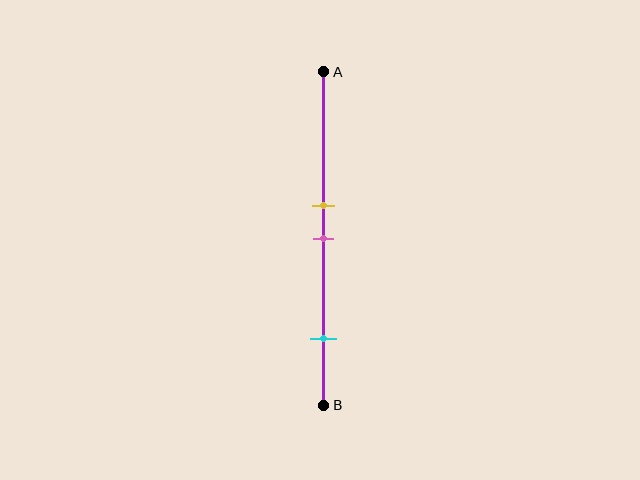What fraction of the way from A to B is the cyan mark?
The cyan mark is approximately 80% (0.8) of the way from A to B.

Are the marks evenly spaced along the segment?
No, the marks are not evenly spaced.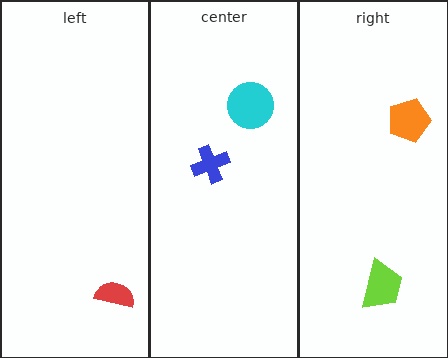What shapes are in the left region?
The red semicircle.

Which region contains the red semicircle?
The left region.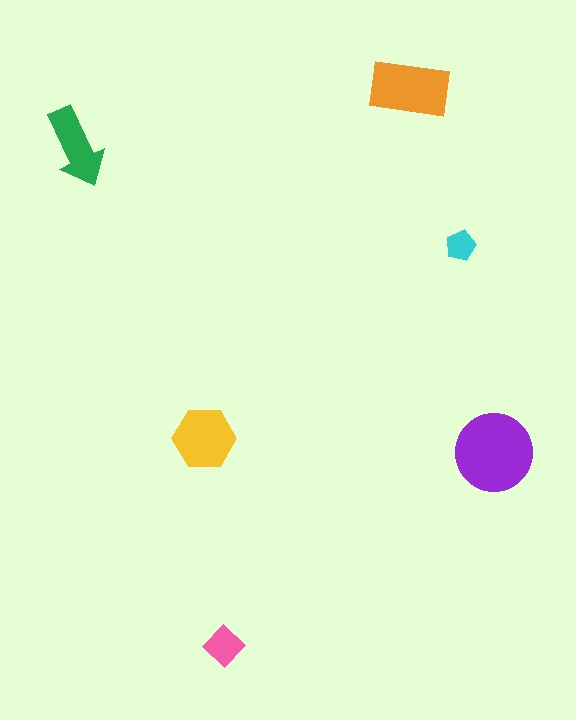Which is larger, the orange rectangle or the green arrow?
The orange rectangle.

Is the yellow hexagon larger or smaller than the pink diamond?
Larger.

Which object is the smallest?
The cyan pentagon.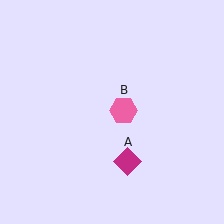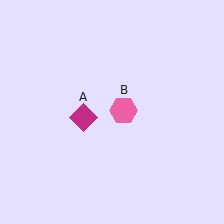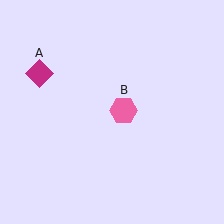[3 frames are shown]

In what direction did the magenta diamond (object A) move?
The magenta diamond (object A) moved up and to the left.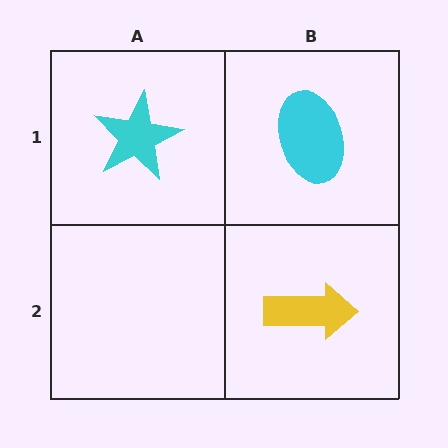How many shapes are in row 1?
2 shapes.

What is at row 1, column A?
A cyan star.